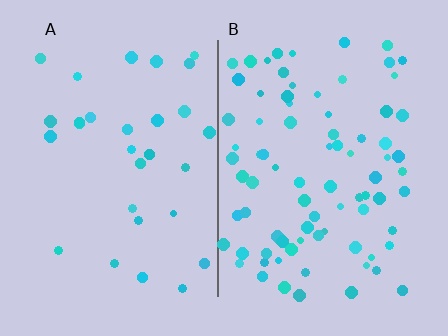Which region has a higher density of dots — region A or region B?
B (the right).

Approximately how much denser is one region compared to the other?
Approximately 2.6× — region B over region A.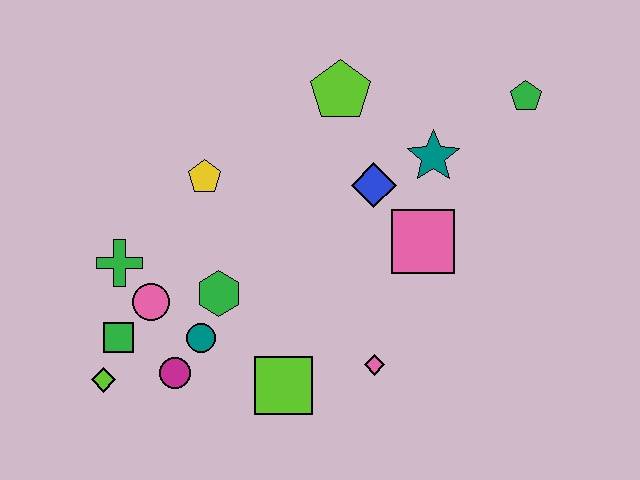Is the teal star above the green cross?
Yes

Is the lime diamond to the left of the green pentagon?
Yes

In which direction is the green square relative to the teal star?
The green square is to the left of the teal star.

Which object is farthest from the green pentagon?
The lime diamond is farthest from the green pentagon.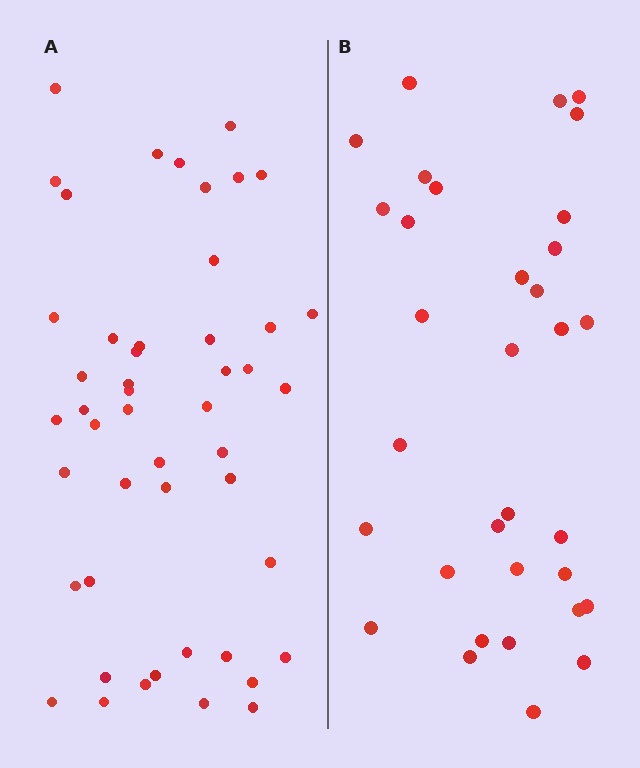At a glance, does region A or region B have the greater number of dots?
Region A (the left region) has more dots.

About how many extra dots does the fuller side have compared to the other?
Region A has approximately 15 more dots than region B.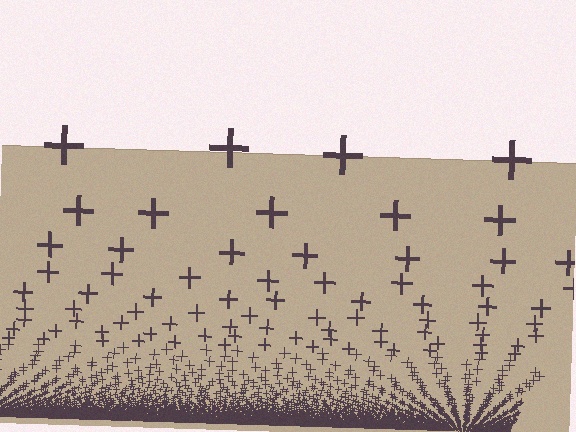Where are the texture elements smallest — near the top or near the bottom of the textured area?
Near the bottom.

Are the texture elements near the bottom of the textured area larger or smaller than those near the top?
Smaller. The gradient is inverted — elements near the bottom are smaller and denser.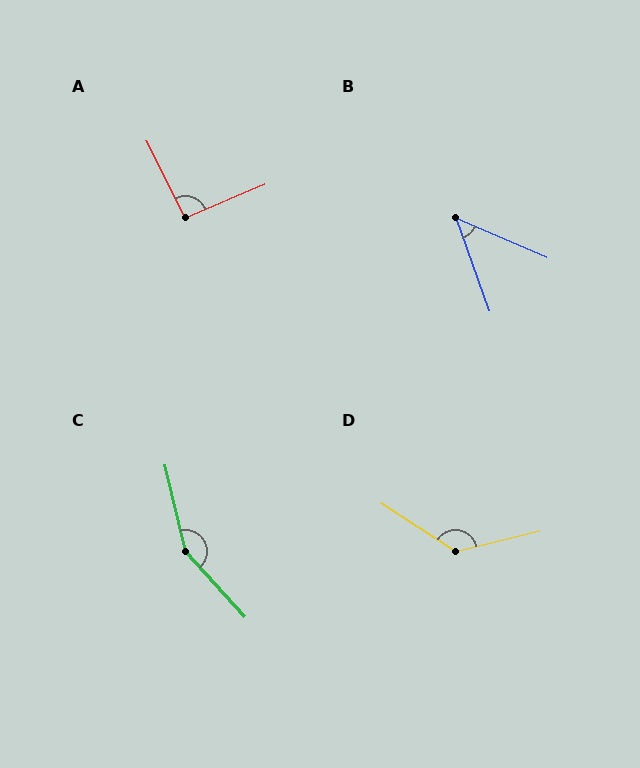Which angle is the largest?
C, at approximately 151 degrees.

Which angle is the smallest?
B, at approximately 46 degrees.